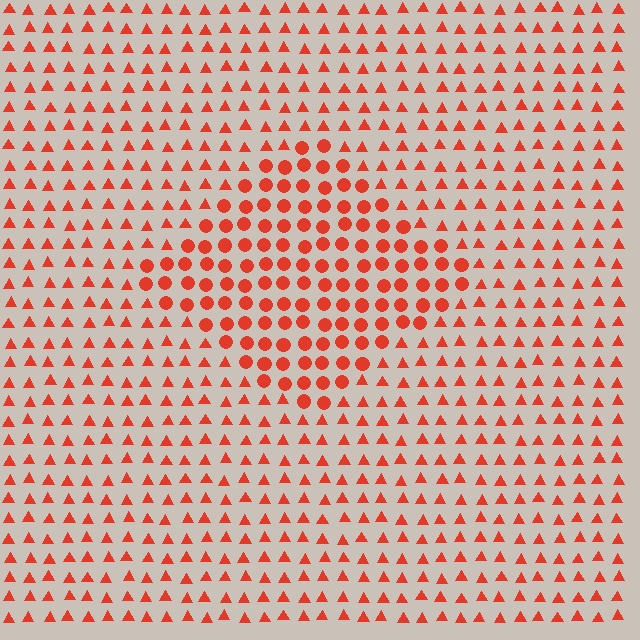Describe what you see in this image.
The image is filled with small red elements arranged in a uniform grid. A diamond-shaped region contains circles, while the surrounding area contains triangles. The boundary is defined purely by the change in element shape.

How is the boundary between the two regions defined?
The boundary is defined by a change in element shape: circles inside vs. triangles outside. All elements share the same color and spacing.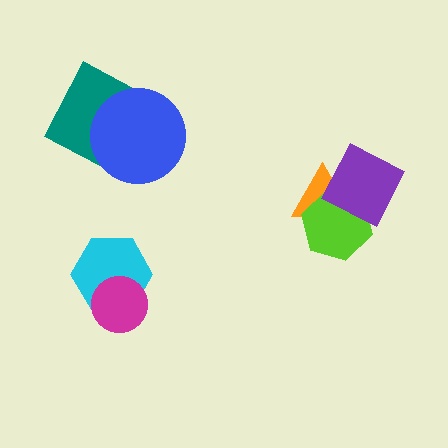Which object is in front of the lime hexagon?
The purple diamond is in front of the lime hexagon.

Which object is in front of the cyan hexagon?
The magenta circle is in front of the cyan hexagon.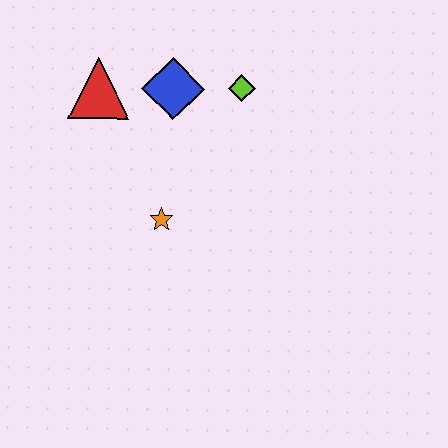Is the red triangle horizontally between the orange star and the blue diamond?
No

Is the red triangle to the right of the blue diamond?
No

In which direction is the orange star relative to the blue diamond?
The orange star is below the blue diamond.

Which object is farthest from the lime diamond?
The orange star is farthest from the lime diamond.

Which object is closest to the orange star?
The blue diamond is closest to the orange star.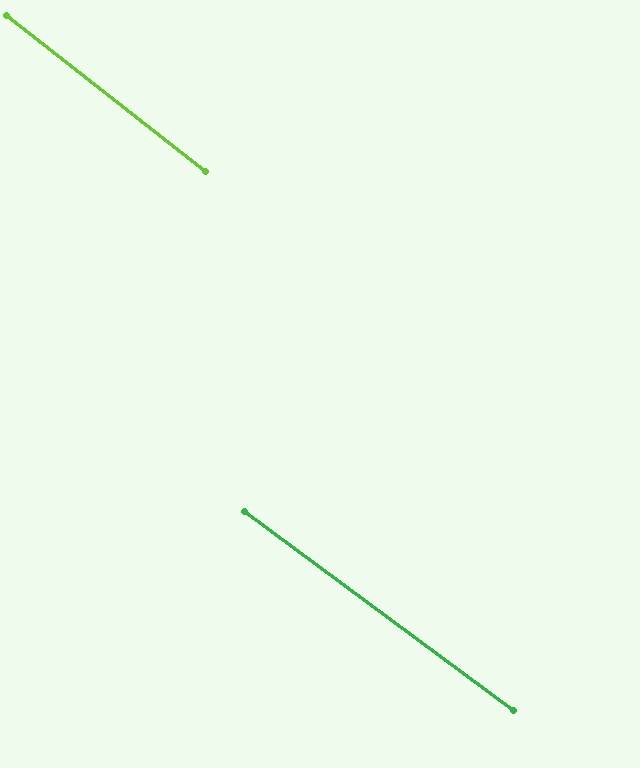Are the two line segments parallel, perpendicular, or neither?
Parallel — their directions differ by only 1.6°.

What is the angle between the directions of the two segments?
Approximately 2 degrees.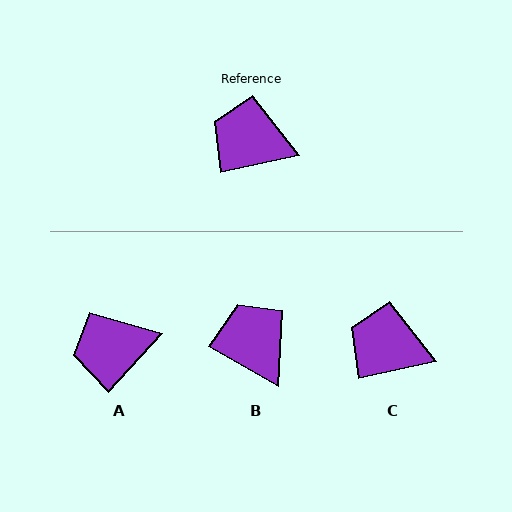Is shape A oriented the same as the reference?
No, it is off by about 35 degrees.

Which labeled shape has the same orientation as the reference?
C.